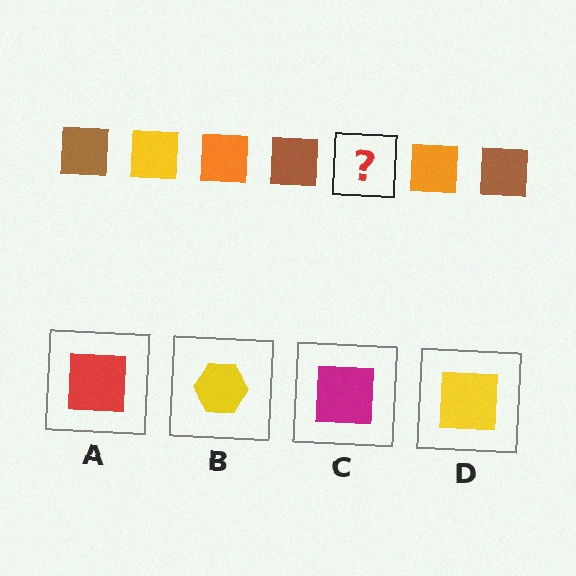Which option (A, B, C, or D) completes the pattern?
D.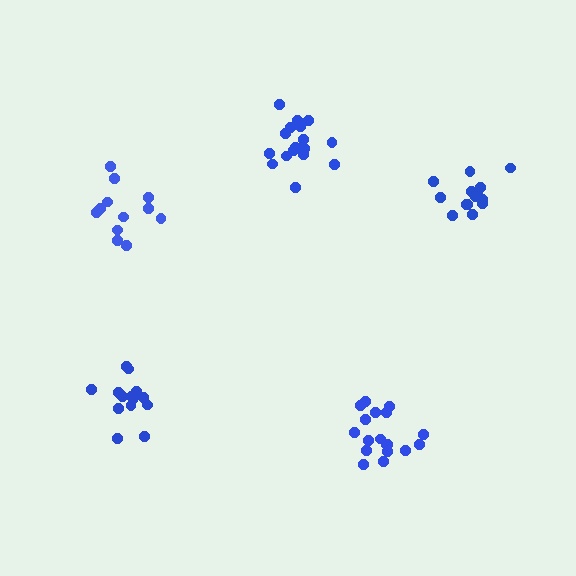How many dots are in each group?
Group 1: 14 dots, Group 2: 14 dots, Group 3: 18 dots, Group 4: 12 dots, Group 5: 18 dots (76 total).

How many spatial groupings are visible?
There are 5 spatial groupings.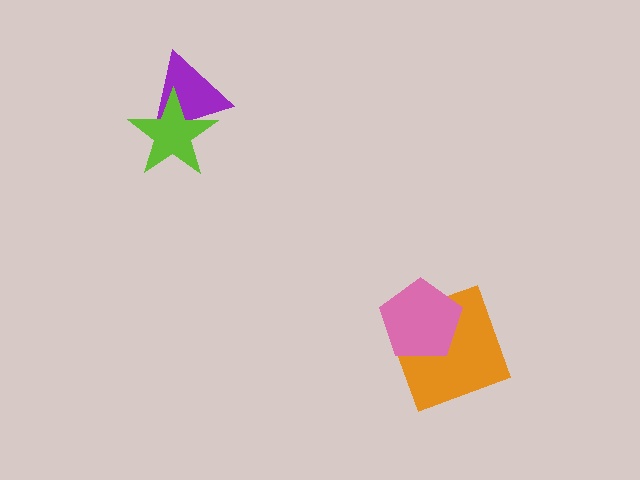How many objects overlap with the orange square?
1 object overlaps with the orange square.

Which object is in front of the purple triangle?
The lime star is in front of the purple triangle.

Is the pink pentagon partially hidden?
No, no other shape covers it.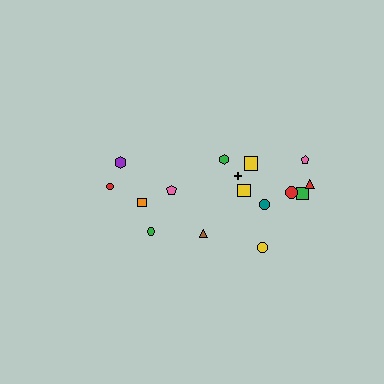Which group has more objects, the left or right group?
The right group.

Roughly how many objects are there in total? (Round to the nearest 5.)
Roughly 15 objects in total.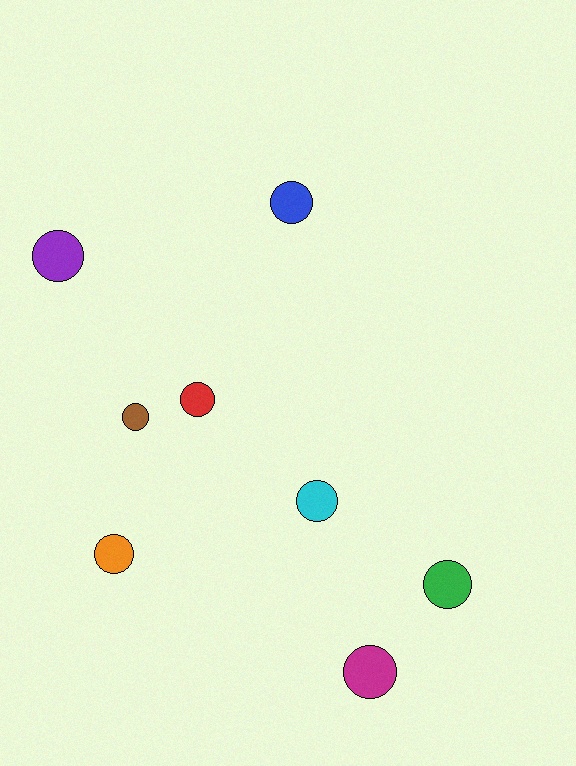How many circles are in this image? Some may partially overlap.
There are 8 circles.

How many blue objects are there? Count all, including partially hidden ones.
There is 1 blue object.